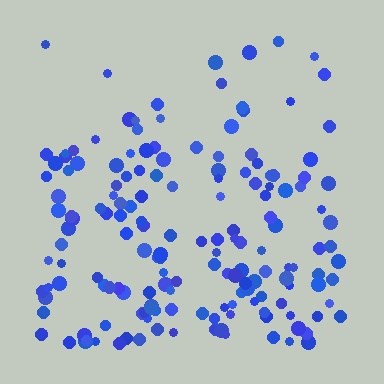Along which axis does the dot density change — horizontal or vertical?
Vertical.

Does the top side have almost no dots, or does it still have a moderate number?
Still a moderate number, just noticeably fewer than the bottom.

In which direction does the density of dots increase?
From top to bottom, with the bottom side densest.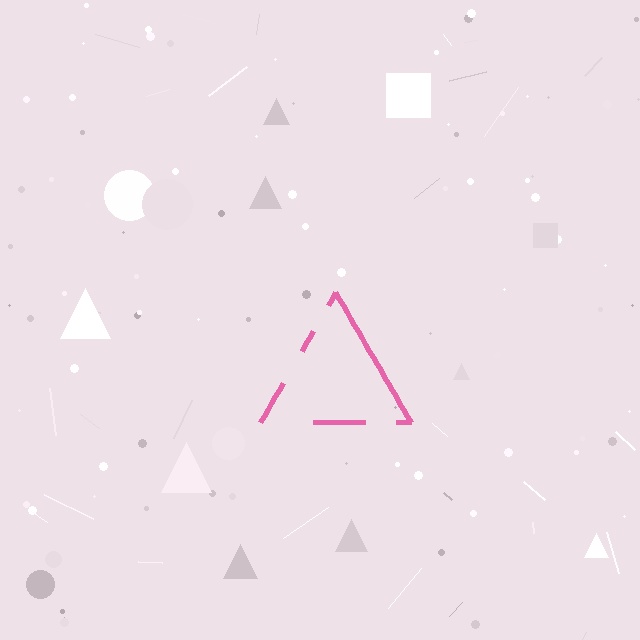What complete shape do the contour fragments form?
The contour fragments form a triangle.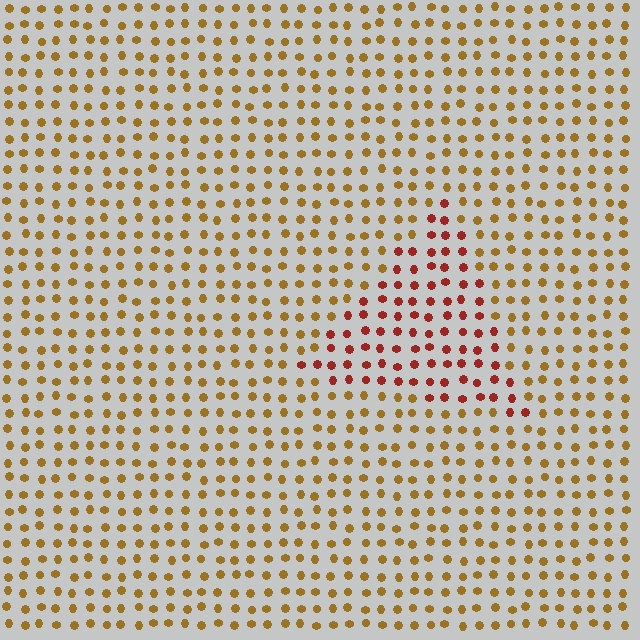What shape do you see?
I see a triangle.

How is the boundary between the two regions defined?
The boundary is defined purely by a slight shift in hue (about 39 degrees). Spacing, size, and orientation are identical on both sides.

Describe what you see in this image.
The image is filled with small brown elements in a uniform arrangement. A triangle-shaped region is visible where the elements are tinted to a slightly different hue, forming a subtle color boundary.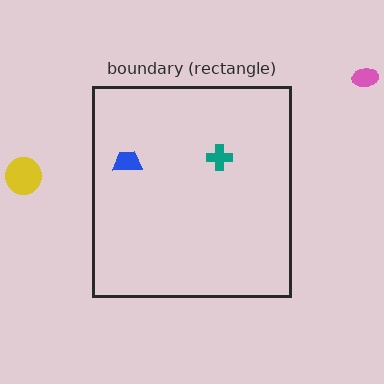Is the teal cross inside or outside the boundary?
Inside.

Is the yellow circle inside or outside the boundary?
Outside.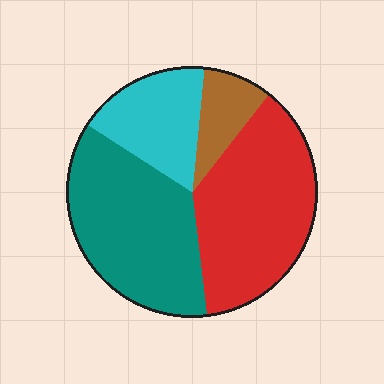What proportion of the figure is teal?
Teal takes up between a quarter and a half of the figure.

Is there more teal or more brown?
Teal.